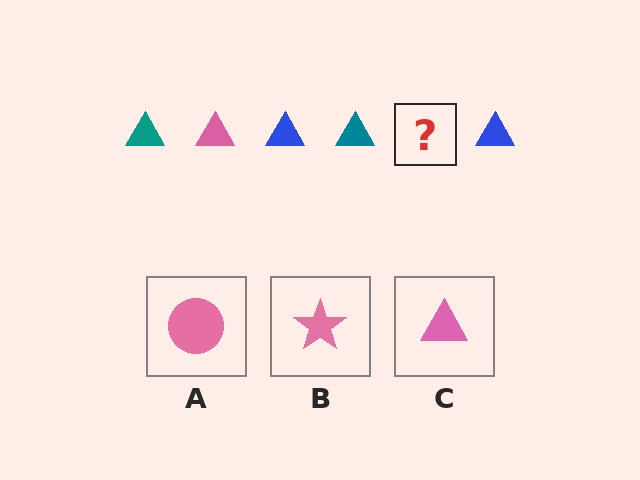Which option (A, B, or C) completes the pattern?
C.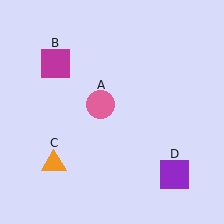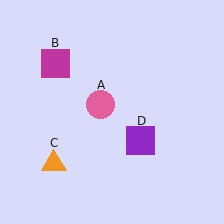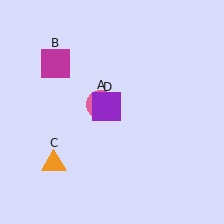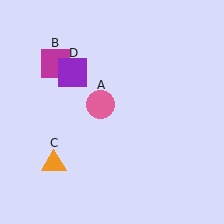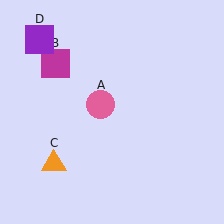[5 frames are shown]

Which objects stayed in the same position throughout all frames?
Pink circle (object A) and magenta square (object B) and orange triangle (object C) remained stationary.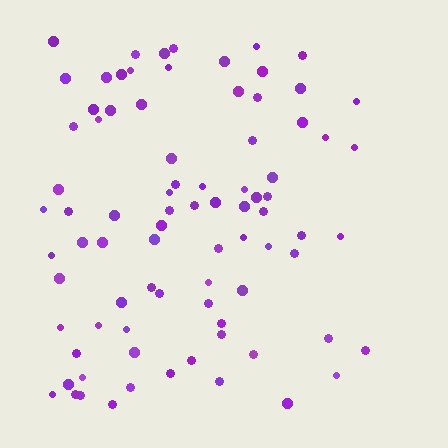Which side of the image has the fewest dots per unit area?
The right.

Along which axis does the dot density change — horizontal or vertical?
Horizontal.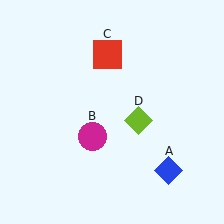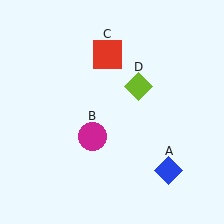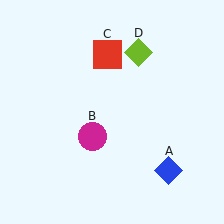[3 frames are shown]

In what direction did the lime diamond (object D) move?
The lime diamond (object D) moved up.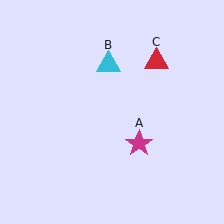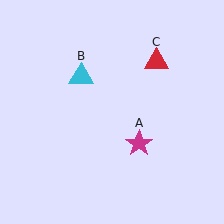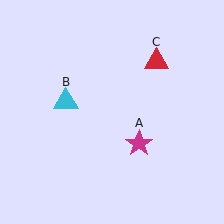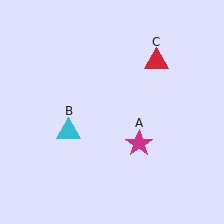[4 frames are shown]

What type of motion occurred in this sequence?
The cyan triangle (object B) rotated counterclockwise around the center of the scene.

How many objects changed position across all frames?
1 object changed position: cyan triangle (object B).